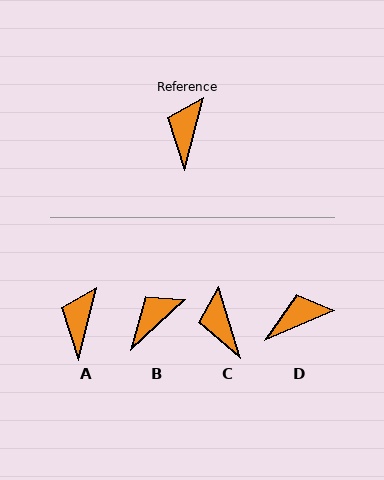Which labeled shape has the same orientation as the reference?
A.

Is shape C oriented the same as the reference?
No, it is off by about 32 degrees.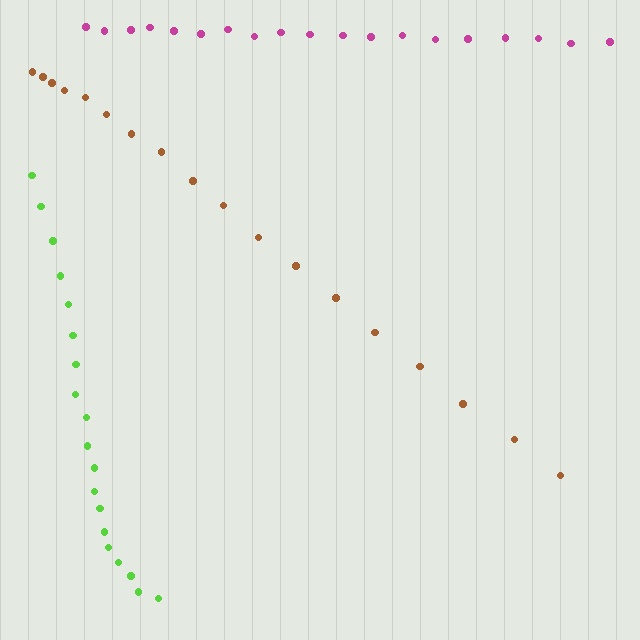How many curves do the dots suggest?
There are 3 distinct paths.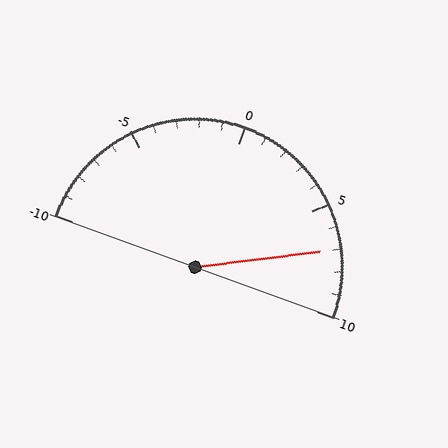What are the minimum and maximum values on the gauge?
The gauge ranges from -10 to 10.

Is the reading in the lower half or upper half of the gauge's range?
The reading is in the upper half of the range (-10 to 10).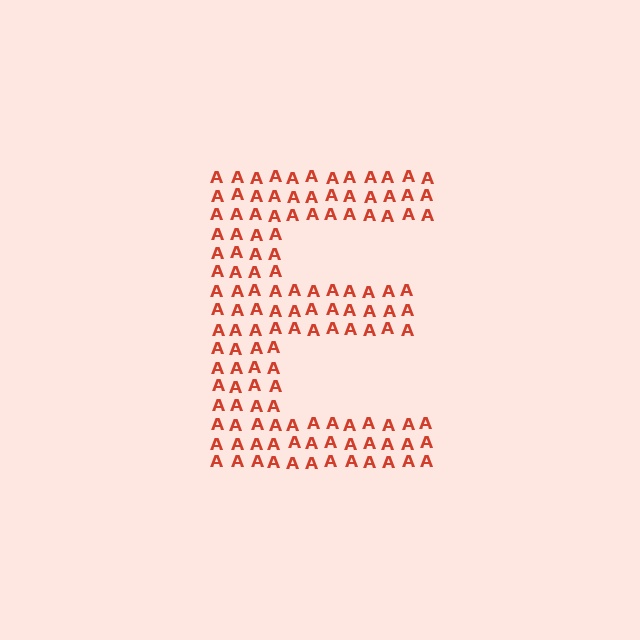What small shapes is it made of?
It is made of small letter A's.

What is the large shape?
The large shape is the letter E.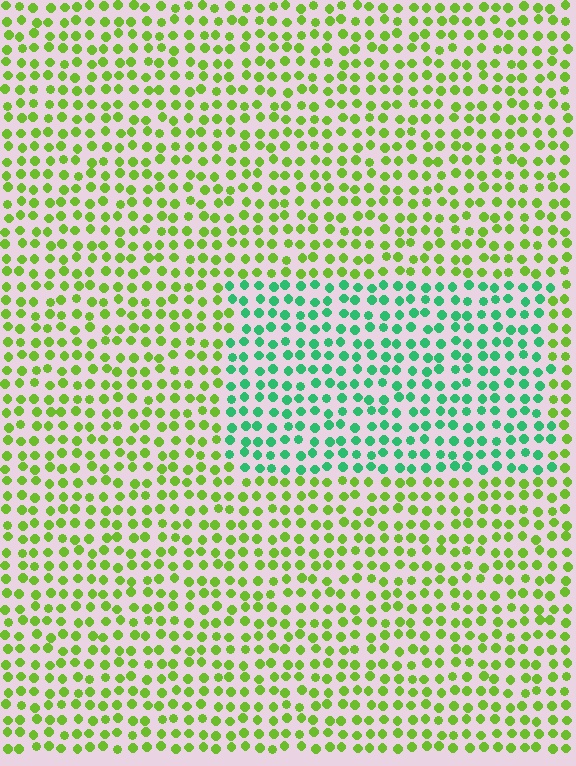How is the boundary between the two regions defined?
The boundary is defined purely by a slight shift in hue (about 54 degrees). Spacing, size, and orientation are identical on both sides.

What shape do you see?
I see a rectangle.